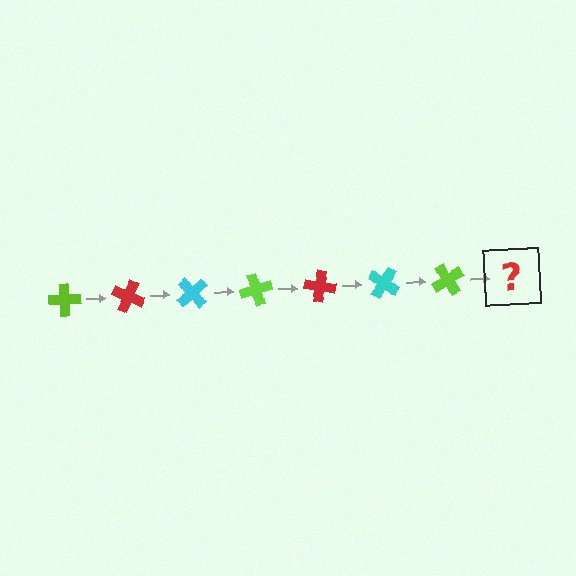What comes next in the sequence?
The next element should be a red cross, rotated 175 degrees from the start.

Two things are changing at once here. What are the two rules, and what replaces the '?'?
The two rules are that it rotates 25 degrees each step and the color cycles through lime, red, and cyan. The '?' should be a red cross, rotated 175 degrees from the start.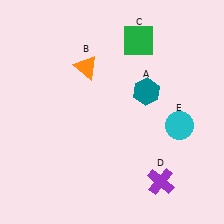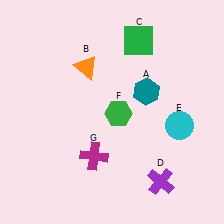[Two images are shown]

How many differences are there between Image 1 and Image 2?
There are 2 differences between the two images.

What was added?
A green hexagon (F), a magenta cross (G) were added in Image 2.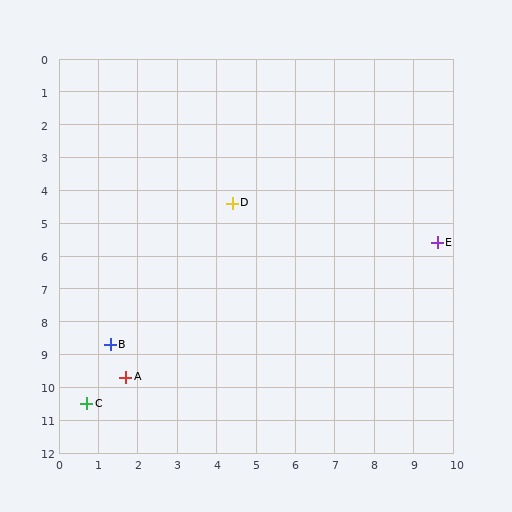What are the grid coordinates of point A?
Point A is at approximately (1.7, 9.7).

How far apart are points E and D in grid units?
Points E and D are about 5.3 grid units apart.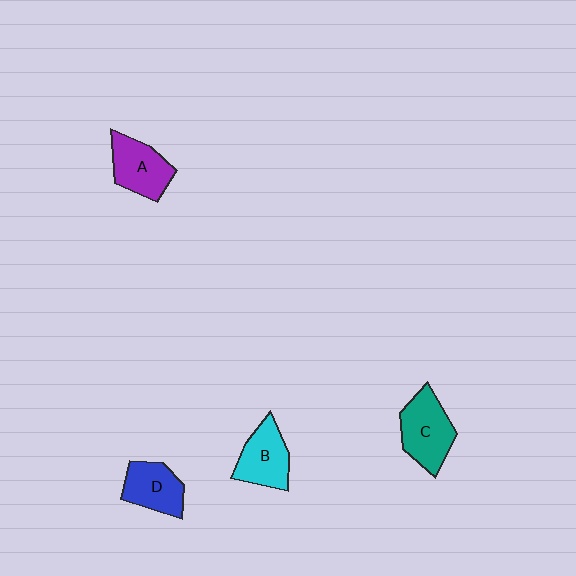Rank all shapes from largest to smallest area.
From largest to smallest: C (teal), A (purple), B (cyan), D (blue).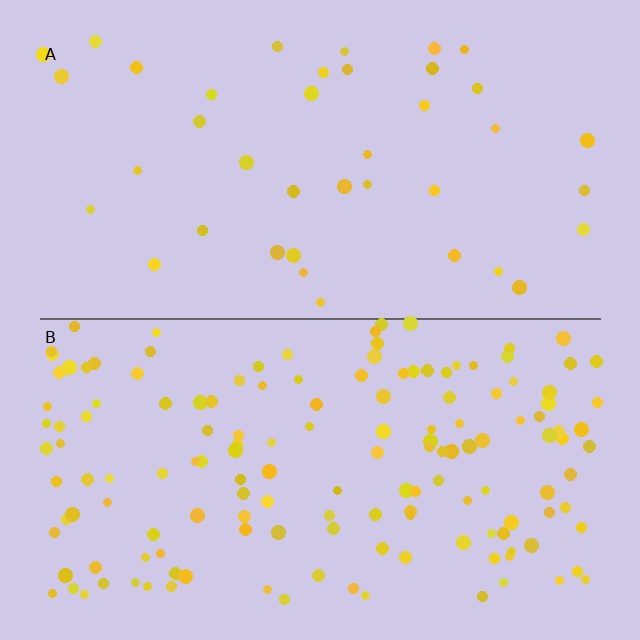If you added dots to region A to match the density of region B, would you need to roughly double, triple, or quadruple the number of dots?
Approximately quadruple.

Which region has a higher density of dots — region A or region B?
B (the bottom).